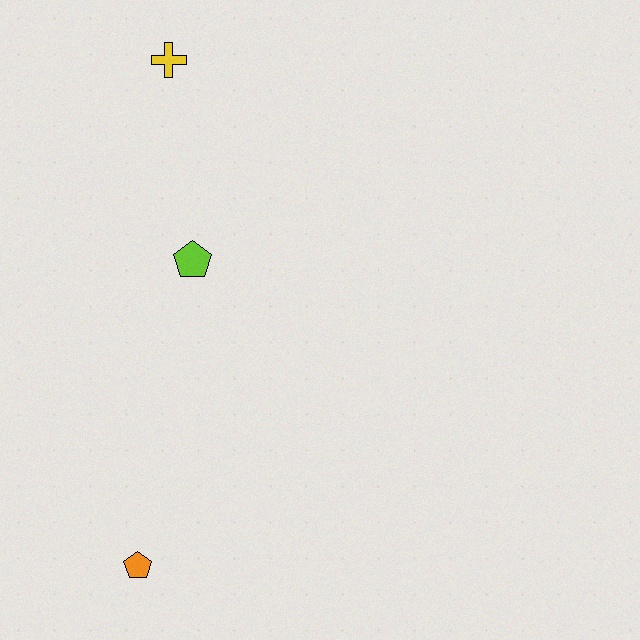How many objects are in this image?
There are 3 objects.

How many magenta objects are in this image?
There are no magenta objects.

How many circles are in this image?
There are no circles.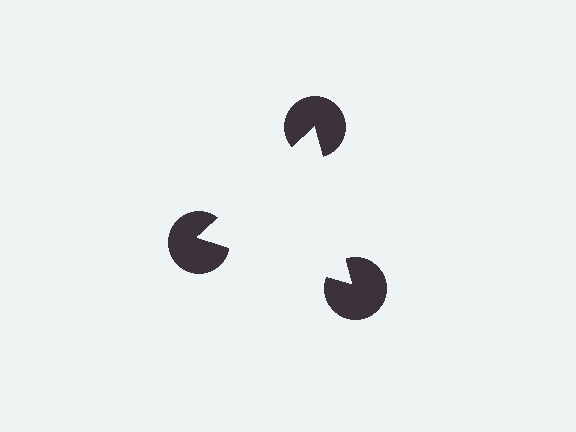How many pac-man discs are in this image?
There are 3 — one at each vertex of the illusory triangle.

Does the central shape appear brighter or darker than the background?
It typically appears slightly brighter than the background, even though no actual brightness change is drawn.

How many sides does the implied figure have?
3 sides.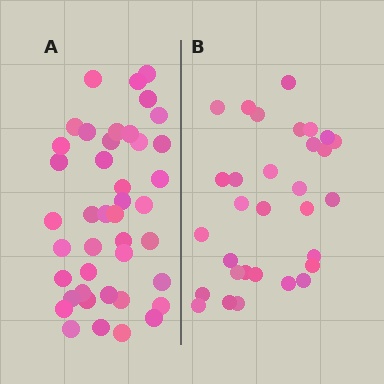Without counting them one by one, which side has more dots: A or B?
Region A (the left region) has more dots.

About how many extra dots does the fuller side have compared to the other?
Region A has roughly 12 or so more dots than region B.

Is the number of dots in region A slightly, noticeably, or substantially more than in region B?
Region A has noticeably more, but not dramatically so. The ratio is roughly 1.4 to 1.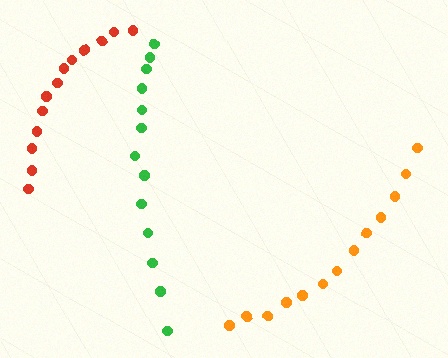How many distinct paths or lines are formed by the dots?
There are 3 distinct paths.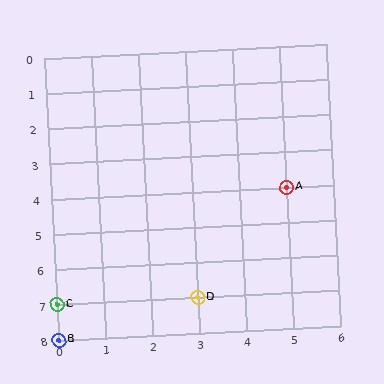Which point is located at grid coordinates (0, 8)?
Point B is at (0, 8).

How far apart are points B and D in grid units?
Points B and D are 3 columns and 1 row apart (about 3.2 grid units diagonally).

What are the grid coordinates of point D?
Point D is at grid coordinates (3, 7).